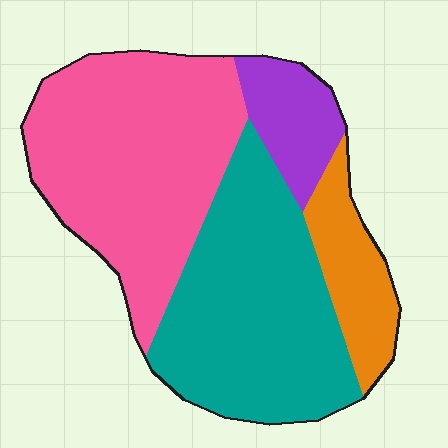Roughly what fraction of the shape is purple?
Purple covers roughly 10% of the shape.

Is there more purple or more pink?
Pink.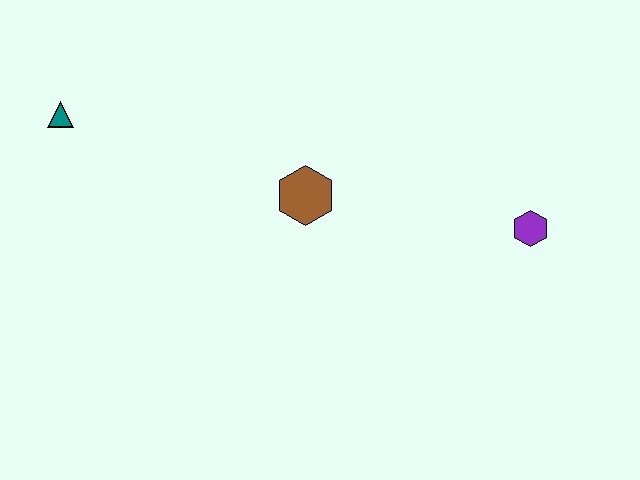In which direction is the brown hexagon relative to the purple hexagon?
The brown hexagon is to the left of the purple hexagon.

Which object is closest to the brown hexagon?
The purple hexagon is closest to the brown hexagon.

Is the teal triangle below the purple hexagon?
No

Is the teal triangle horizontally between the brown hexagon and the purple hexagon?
No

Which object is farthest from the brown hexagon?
The teal triangle is farthest from the brown hexagon.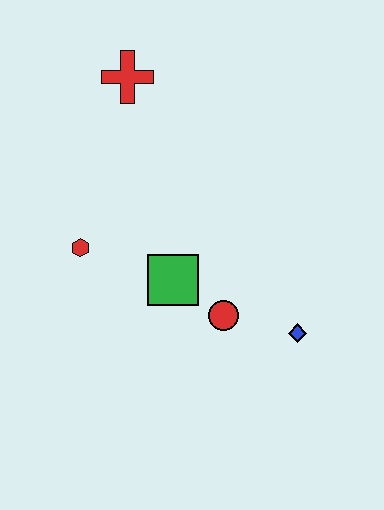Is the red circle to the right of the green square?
Yes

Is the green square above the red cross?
No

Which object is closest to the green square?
The red circle is closest to the green square.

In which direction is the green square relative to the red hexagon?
The green square is to the right of the red hexagon.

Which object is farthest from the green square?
The red cross is farthest from the green square.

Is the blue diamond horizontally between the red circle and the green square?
No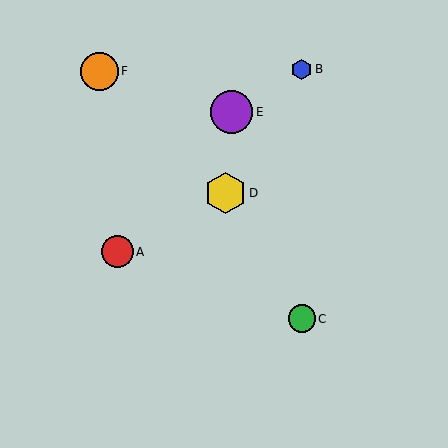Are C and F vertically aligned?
No, C is at x≈302 and F is at x≈99.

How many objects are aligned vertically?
2 objects (B, C) are aligned vertically.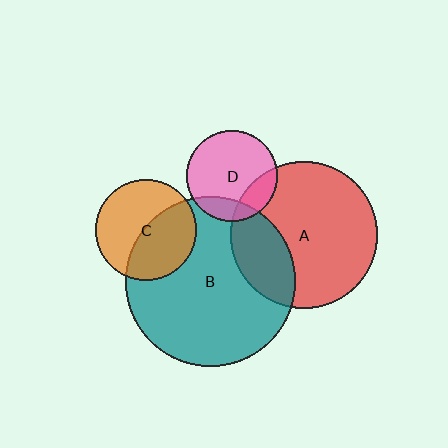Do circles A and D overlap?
Yes.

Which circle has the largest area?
Circle B (teal).